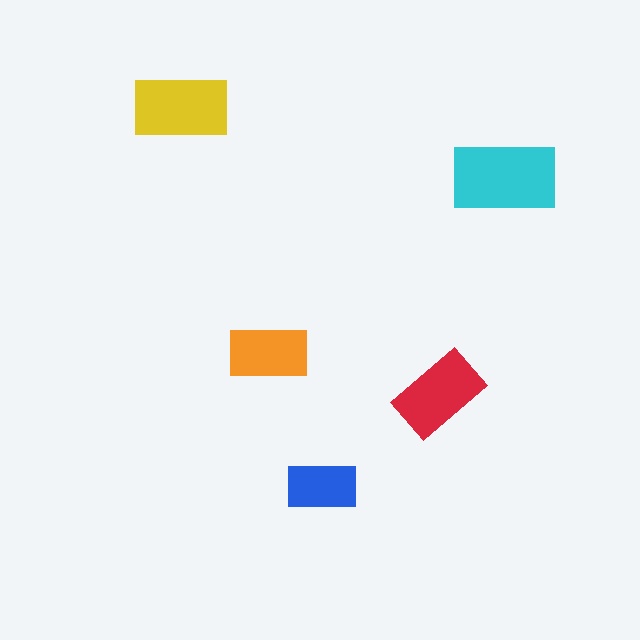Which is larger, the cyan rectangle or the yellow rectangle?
The cyan one.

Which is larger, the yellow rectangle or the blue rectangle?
The yellow one.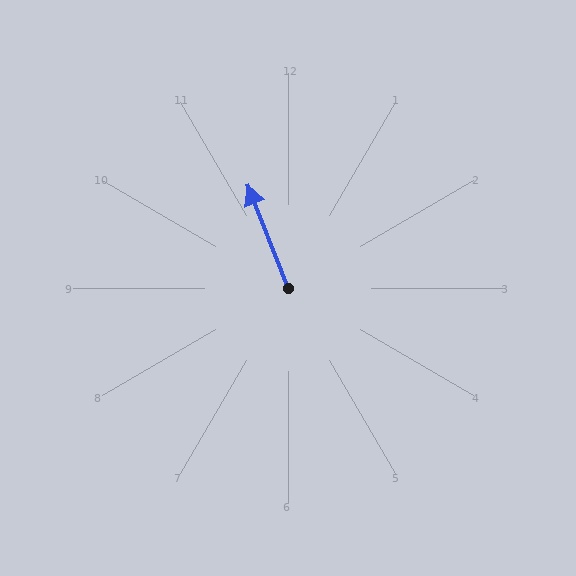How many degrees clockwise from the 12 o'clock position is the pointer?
Approximately 338 degrees.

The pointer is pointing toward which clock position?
Roughly 11 o'clock.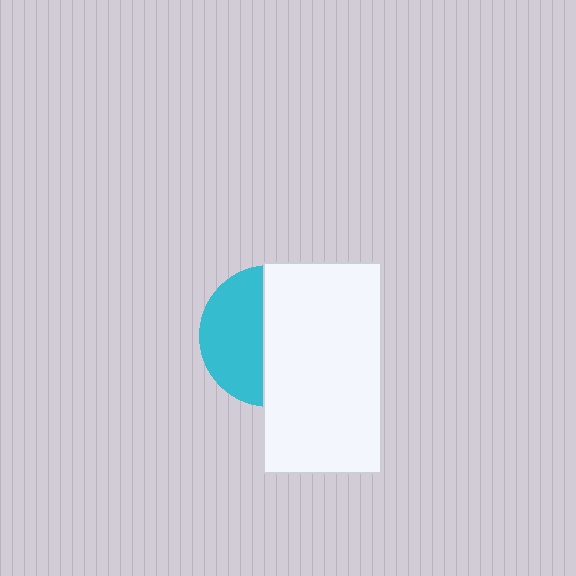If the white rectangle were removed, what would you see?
You would see the complete cyan circle.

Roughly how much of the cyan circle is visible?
A small part of it is visible (roughly 44%).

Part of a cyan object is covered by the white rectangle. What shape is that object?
It is a circle.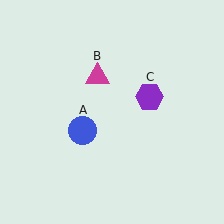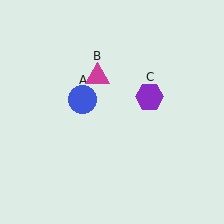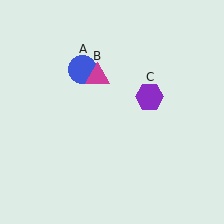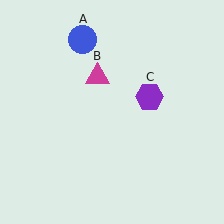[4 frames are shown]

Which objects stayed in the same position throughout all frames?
Magenta triangle (object B) and purple hexagon (object C) remained stationary.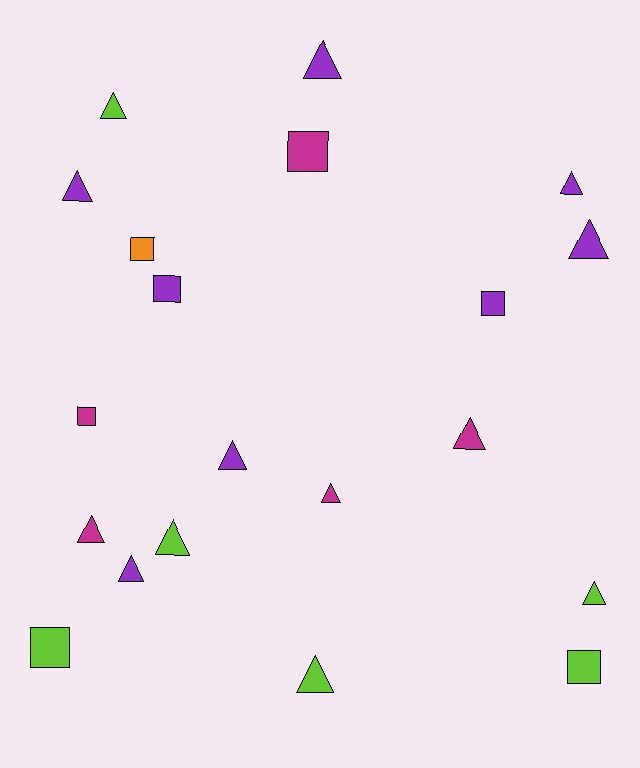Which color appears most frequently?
Purple, with 8 objects.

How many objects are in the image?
There are 20 objects.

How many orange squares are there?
There is 1 orange square.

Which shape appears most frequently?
Triangle, with 13 objects.